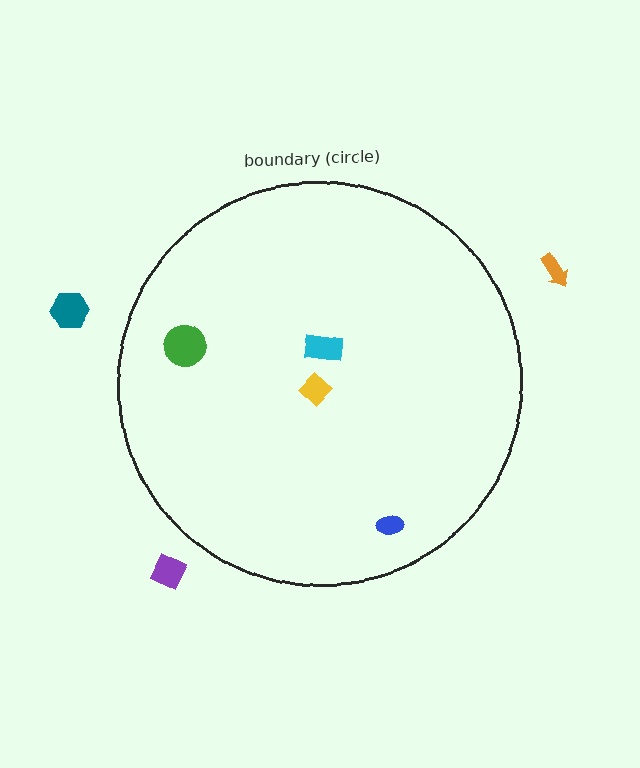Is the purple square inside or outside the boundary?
Outside.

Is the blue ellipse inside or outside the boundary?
Inside.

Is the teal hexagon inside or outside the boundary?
Outside.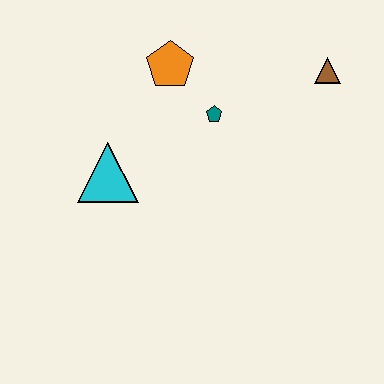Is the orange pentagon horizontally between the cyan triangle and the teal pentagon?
Yes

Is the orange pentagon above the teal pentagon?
Yes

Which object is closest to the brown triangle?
The teal pentagon is closest to the brown triangle.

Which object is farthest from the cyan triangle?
The brown triangle is farthest from the cyan triangle.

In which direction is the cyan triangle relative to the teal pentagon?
The cyan triangle is to the left of the teal pentagon.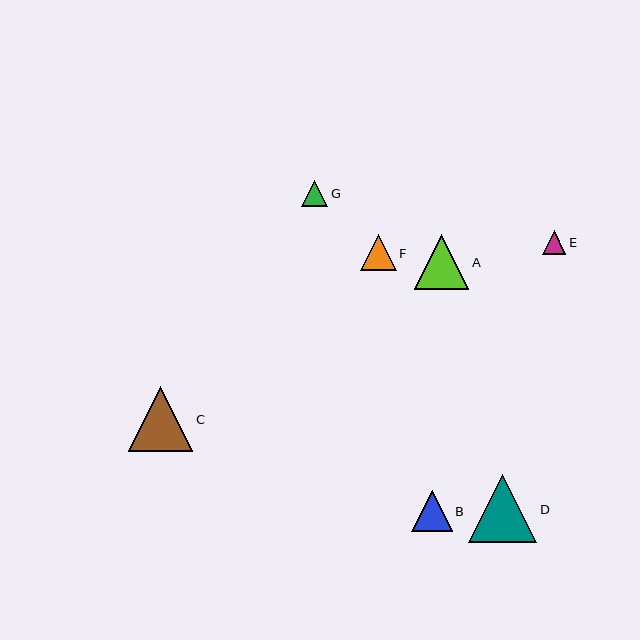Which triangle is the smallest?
Triangle E is the smallest with a size of approximately 23 pixels.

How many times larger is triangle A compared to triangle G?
Triangle A is approximately 2.1 times the size of triangle G.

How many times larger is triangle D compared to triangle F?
Triangle D is approximately 1.9 times the size of triangle F.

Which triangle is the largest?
Triangle D is the largest with a size of approximately 68 pixels.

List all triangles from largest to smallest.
From largest to smallest: D, C, A, B, F, G, E.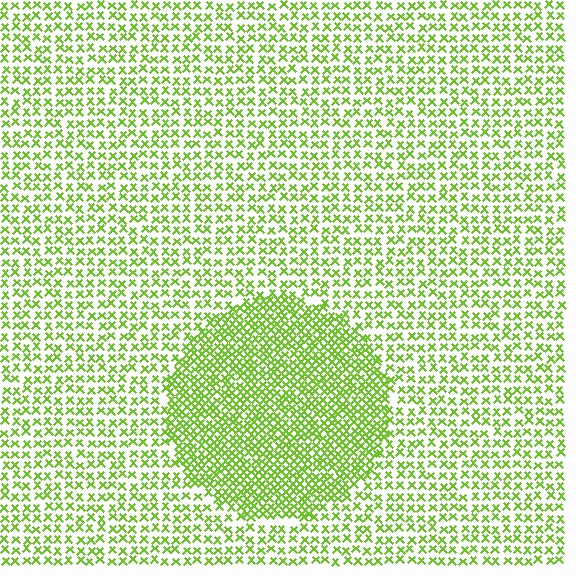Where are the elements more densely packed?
The elements are more densely packed inside the circle boundary.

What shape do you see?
I see a circle.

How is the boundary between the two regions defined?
The boundary is defined by a change in element density (approximately 2.0x ratio). All elements are the same color, size, and shape.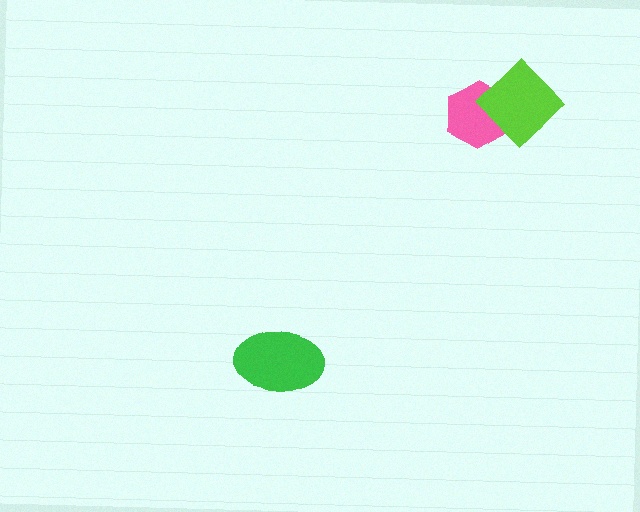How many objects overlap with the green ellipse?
0 objects overlap with the green ellipse.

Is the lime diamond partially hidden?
No, no other shape covers it.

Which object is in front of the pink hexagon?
The lime diamond is in front of the pink hexagon.